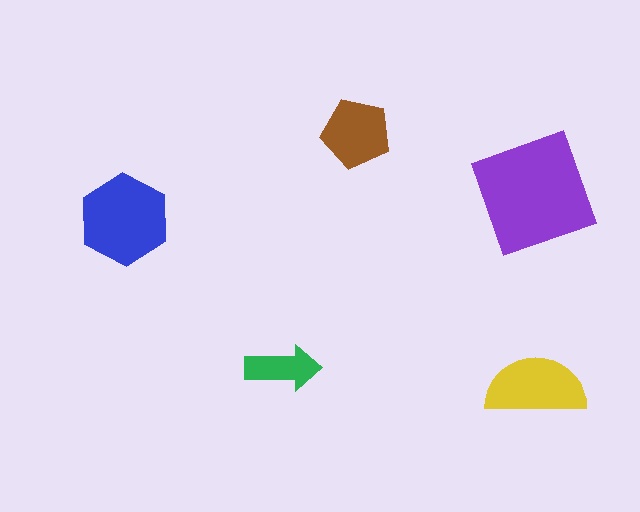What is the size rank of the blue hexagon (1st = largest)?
2nd.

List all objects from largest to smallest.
The purple square, the blue hexagon, the yellow semicircle, the brown pentagon, the green arrow.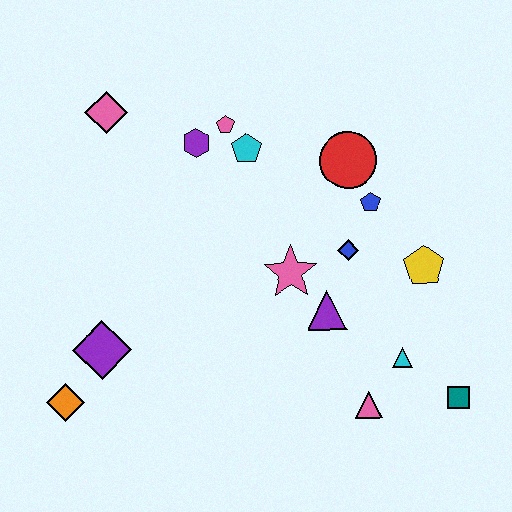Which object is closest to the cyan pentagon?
The pink pentagon is closest to the cyan pentagon.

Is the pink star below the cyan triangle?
No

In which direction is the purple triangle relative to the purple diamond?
The purple triangle is to the right of the purple diamond.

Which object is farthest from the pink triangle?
The pink diamond is farthest from the pink triangle.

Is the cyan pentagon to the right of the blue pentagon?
No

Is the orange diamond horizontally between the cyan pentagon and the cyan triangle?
No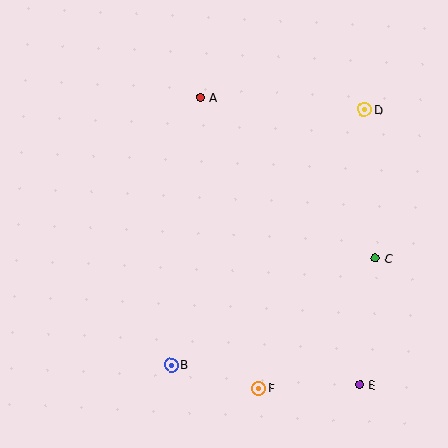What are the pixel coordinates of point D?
Point D is at (365, 109).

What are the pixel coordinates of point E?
Point E is at (360, 384).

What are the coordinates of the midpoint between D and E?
The midpoint between D and E is at (362, 247).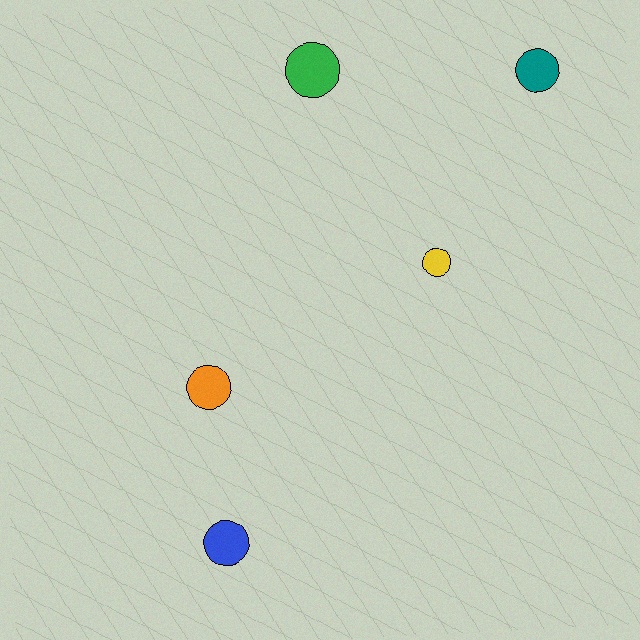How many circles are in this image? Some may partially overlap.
There are 5 circles.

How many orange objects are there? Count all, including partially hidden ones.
There is 1 orange object.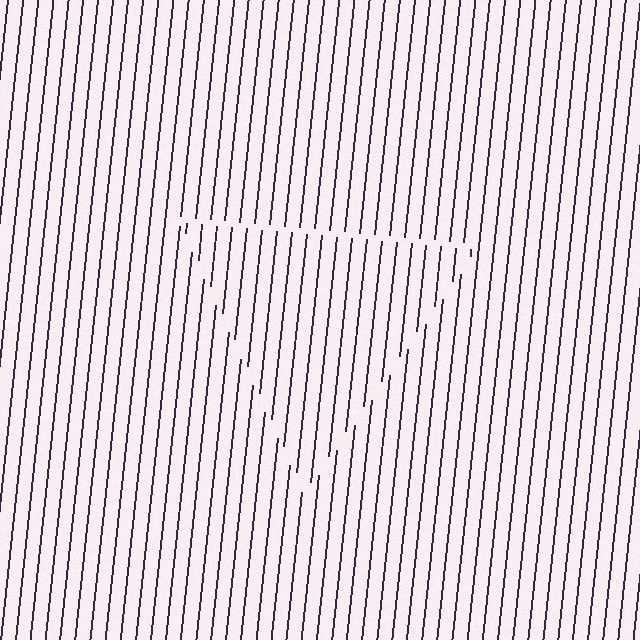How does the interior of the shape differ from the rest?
The interior of the shape contains the same grating, shifted by half a period — the contour is defined by the phase discontinuity where line-ends from the inner and outer gratings abut.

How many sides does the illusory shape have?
3 sides — the line-ends trace a triangle.